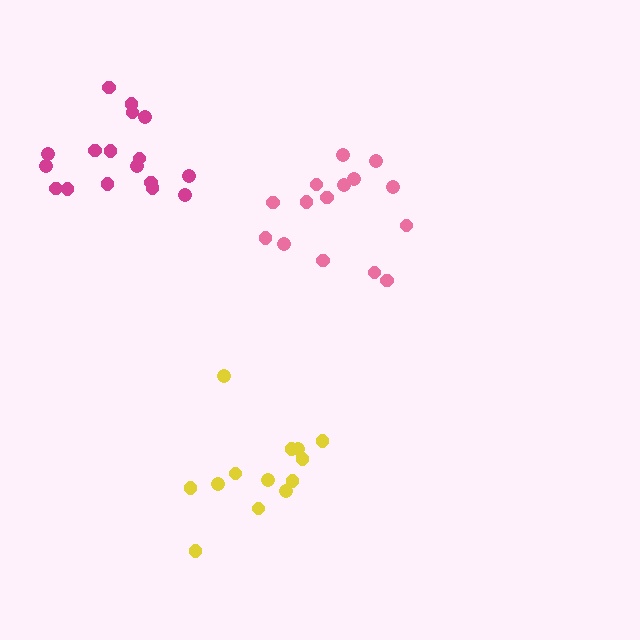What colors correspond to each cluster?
The clusters are colored: pink, magenta, yellow.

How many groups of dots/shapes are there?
There are 3 groups.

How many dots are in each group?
Group 1: 15 dots, Group 2: 17 dots, Group 3: 13 dots (45 total).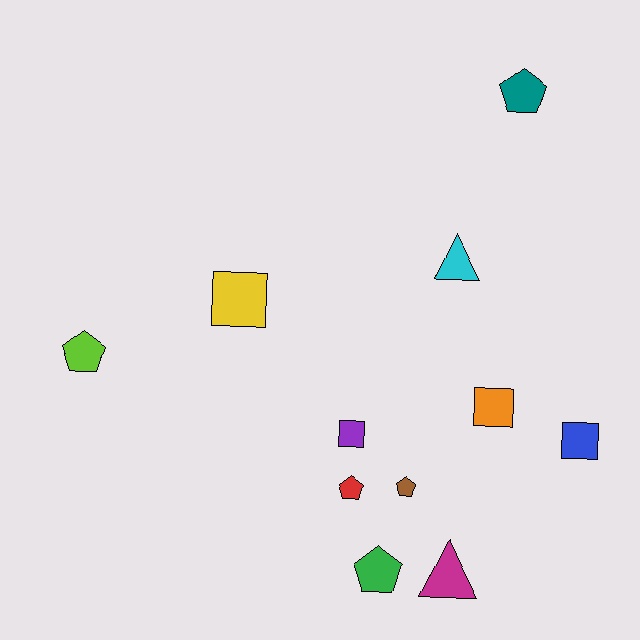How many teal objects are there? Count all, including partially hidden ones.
There is 1 teal object.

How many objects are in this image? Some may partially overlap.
There are 11 objects.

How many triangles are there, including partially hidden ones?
There are 2 triangles.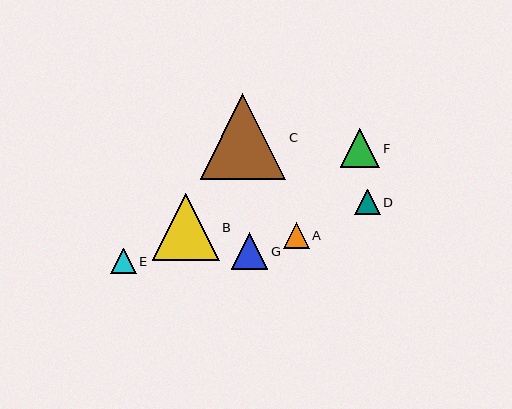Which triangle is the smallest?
Triangle D is the smallest with a size of approximately 25 pixels.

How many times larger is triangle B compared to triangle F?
Triangle B is approximately 1.7 times the size of triangle F.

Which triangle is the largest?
Triangle C is the largest with a size of approximately 85 pixels.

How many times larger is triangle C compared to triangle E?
Triangle C is approximately 3.4 times the size of triangle E.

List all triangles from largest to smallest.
From largest to smallest: C, B, F, G, A, E, D.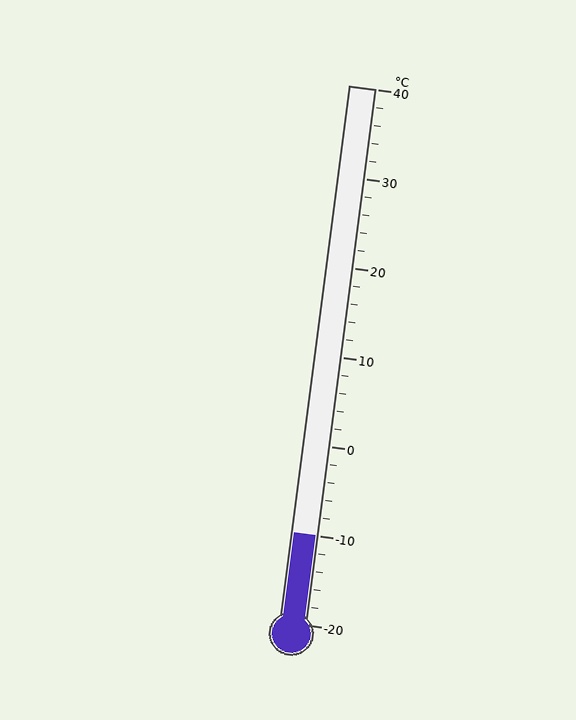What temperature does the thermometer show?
The thermometer shows approximately -10°C.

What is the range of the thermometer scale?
The thermometer scale ranges from -20°C to 40°C.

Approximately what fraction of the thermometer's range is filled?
The thermometer is filled to approximately 15% of its range.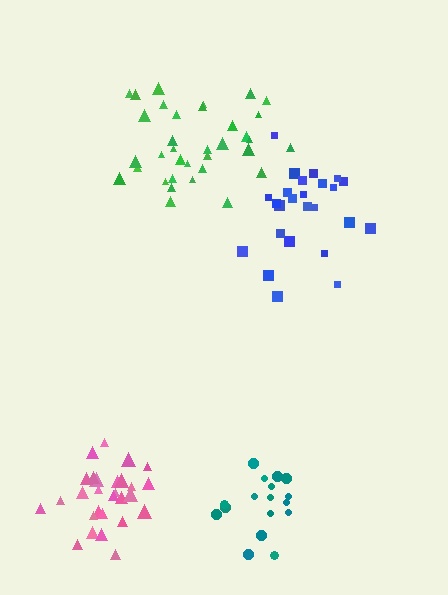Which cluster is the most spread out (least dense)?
Teal.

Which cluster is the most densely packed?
Pink.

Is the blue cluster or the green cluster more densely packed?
Green.